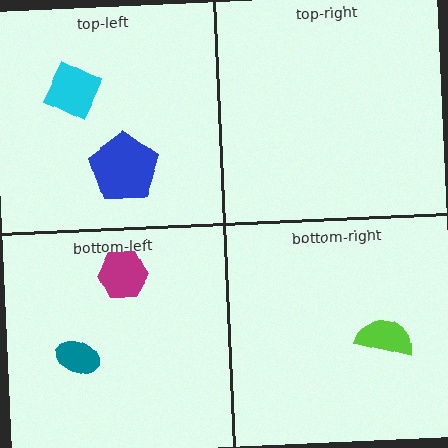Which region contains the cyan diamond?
The top-left region.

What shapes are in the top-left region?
The cyan diamond, the blue pentagon.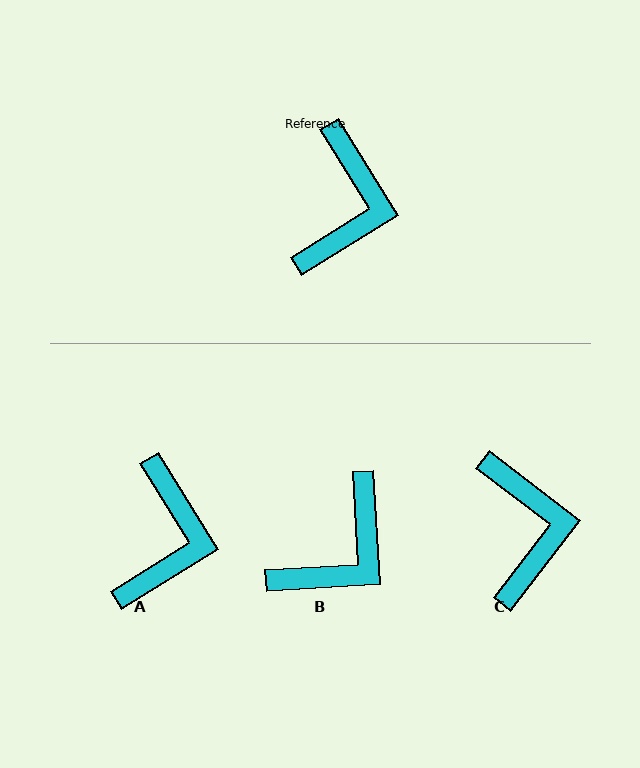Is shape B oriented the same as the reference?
No, it is off by about 29 degrees.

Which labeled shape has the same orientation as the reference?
A.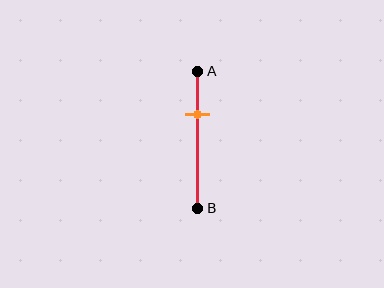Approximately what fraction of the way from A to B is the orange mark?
The orange mark is approximately 30% of the way from A to B.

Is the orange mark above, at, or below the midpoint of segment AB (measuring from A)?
The orange mark is above the midpoint of segment AB.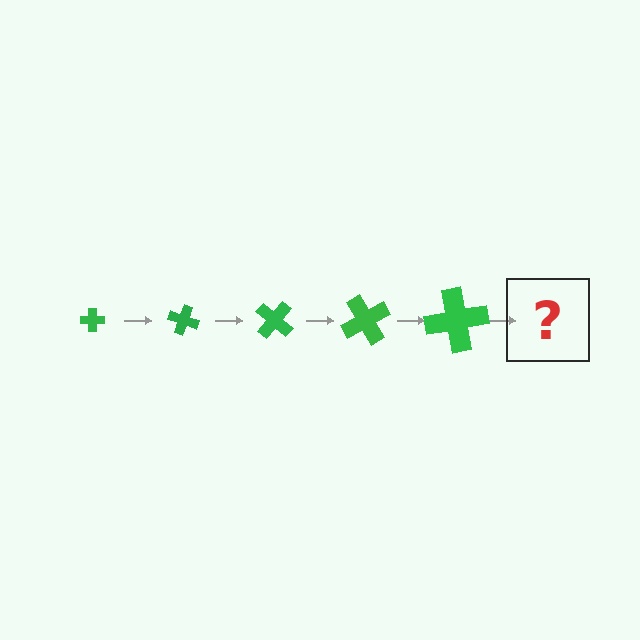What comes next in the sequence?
The next element should be a cross, larger than the previous one and rotated 100 degrees from the start.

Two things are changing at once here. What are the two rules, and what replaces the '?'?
The two rules are that the cross grows larger each step and it rotates 20 degrees each step. The '?' should be a cross, larger than the previous one and rotated 100 degrees from the start.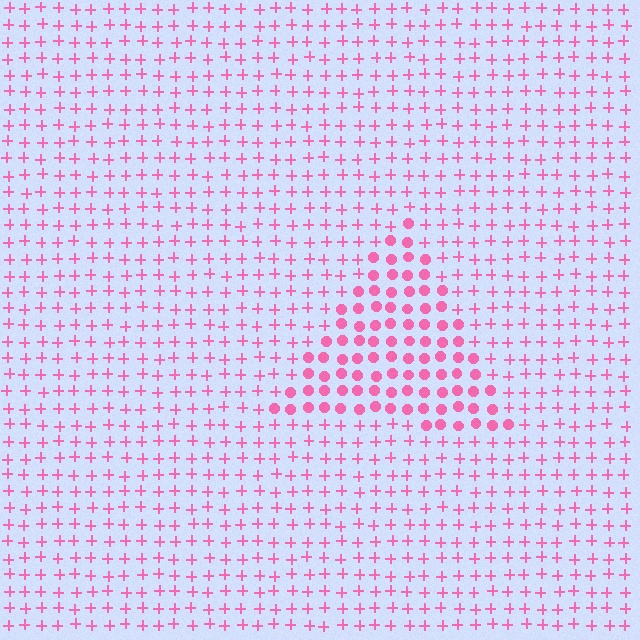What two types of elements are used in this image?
The image uses circles inside the triangle region and plus signs outside it.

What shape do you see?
I see a triangle.